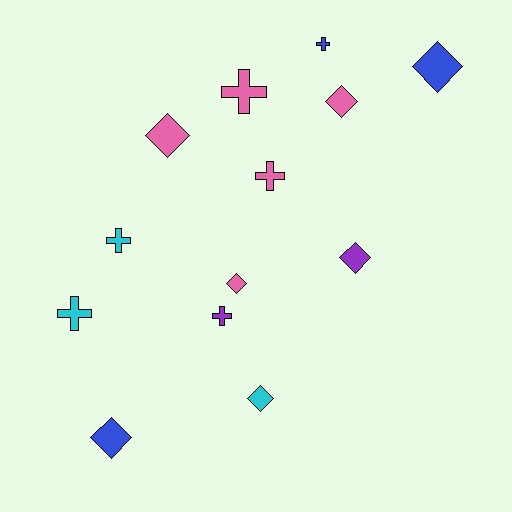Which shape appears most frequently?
Diamond, with 7 objects.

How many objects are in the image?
There are 13 objects.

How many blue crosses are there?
There is 1 blue cross.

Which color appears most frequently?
Pink, with 5 objects.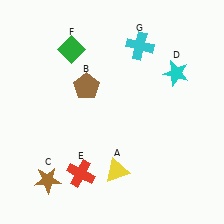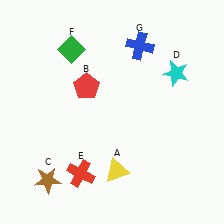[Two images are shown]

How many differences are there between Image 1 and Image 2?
There are 2 differences between the two images.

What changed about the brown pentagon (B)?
In Image 1, B is brown. In Image 2, it changed to red.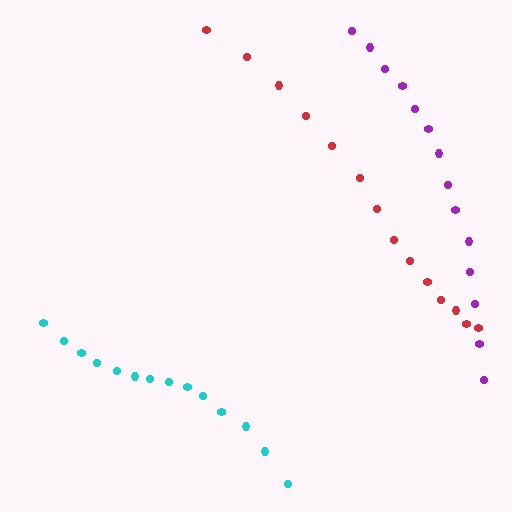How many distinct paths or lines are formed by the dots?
There are 3 distinct paths.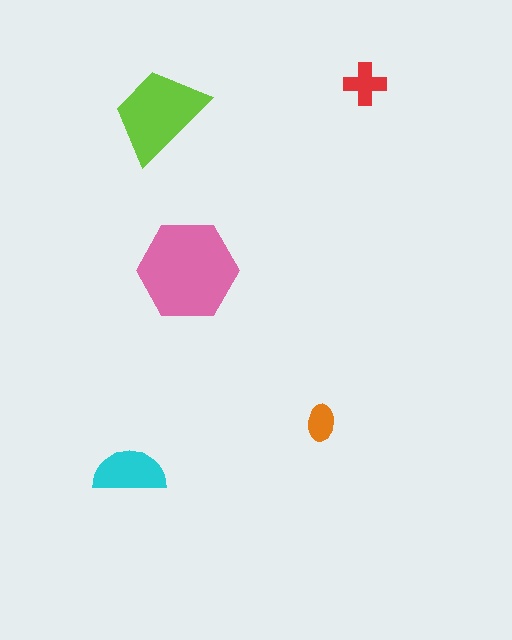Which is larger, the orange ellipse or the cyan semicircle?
The cyan semicircle.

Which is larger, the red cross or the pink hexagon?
The pink hexagon.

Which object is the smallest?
The orange ellipse.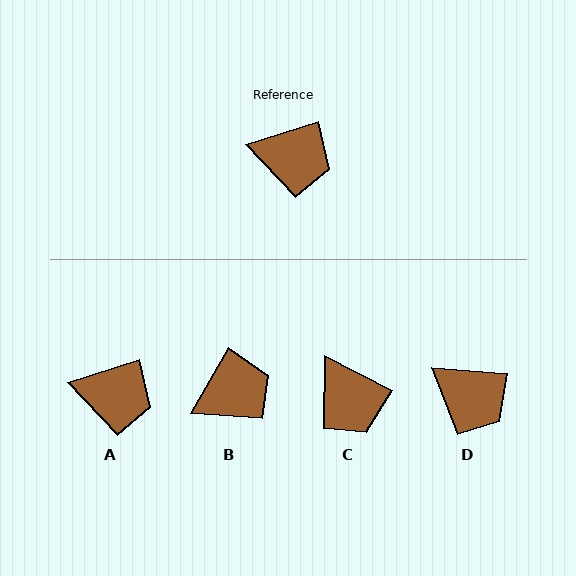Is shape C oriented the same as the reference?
No, it is off by about 45 degrees.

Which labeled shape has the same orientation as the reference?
A.